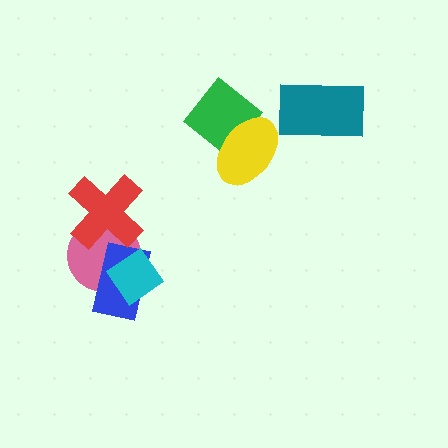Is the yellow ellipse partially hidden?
No, no other shape covers it.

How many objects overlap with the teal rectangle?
0 objects overlap with the teal rectangle.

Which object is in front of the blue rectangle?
The cyan diamond is in front of the blue rectangle.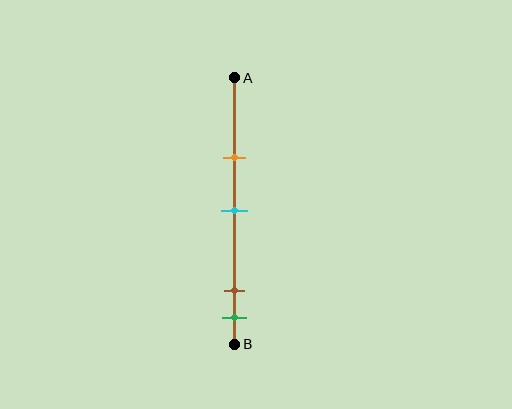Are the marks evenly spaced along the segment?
No, the marks are not evenly spaced.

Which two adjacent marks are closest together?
The brown and green marks are the closest adjacent pair.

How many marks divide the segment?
There are 4 marks dividing the segment.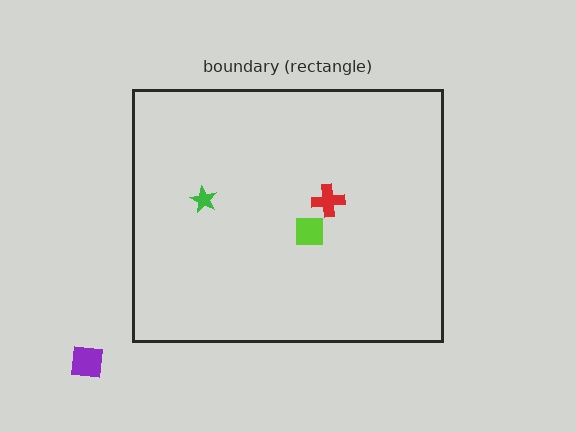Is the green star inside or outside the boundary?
Inside.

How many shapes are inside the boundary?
3 inside, 1 outside.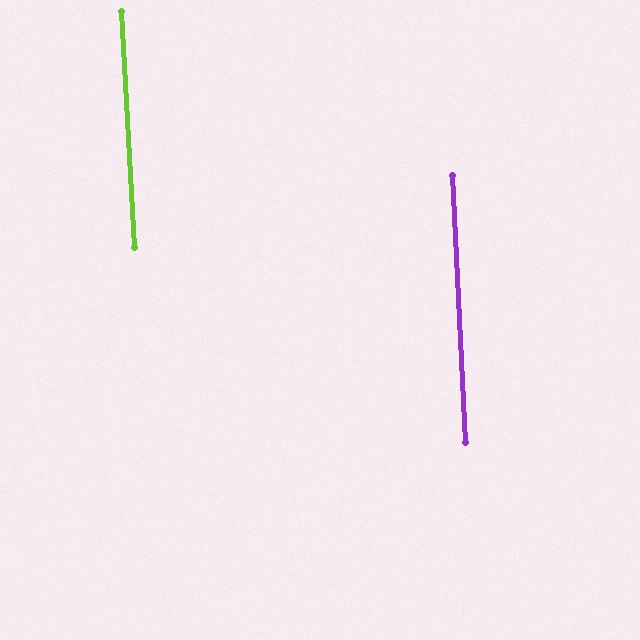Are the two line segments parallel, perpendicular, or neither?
Parallel — their directions differ by only 0.4°.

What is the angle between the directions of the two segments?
Approximately 0 degrees.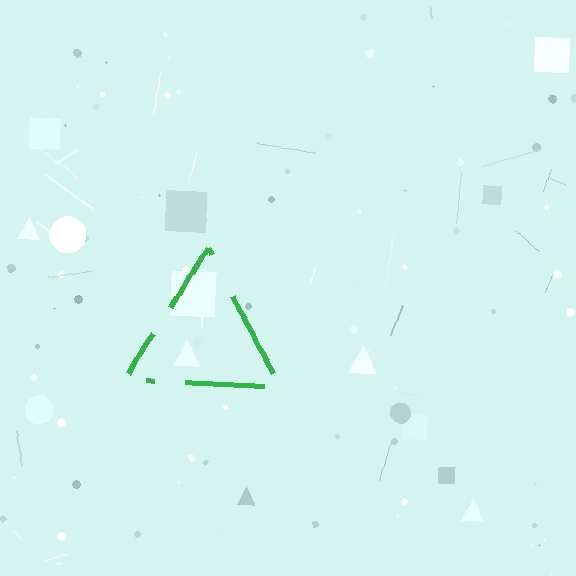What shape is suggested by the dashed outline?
The dashed outline suggests a triangle.